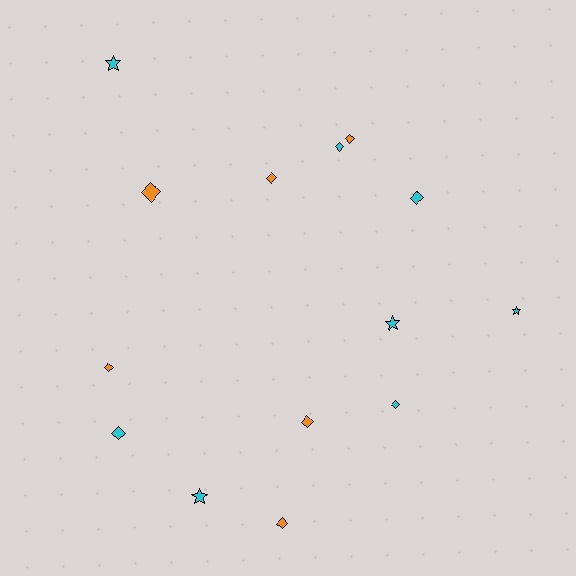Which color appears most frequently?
Cyan, with 8 objects.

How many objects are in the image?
There are 14 objects.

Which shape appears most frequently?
Diamond, with 10 objects.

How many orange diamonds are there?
There are 6 orange diamonds.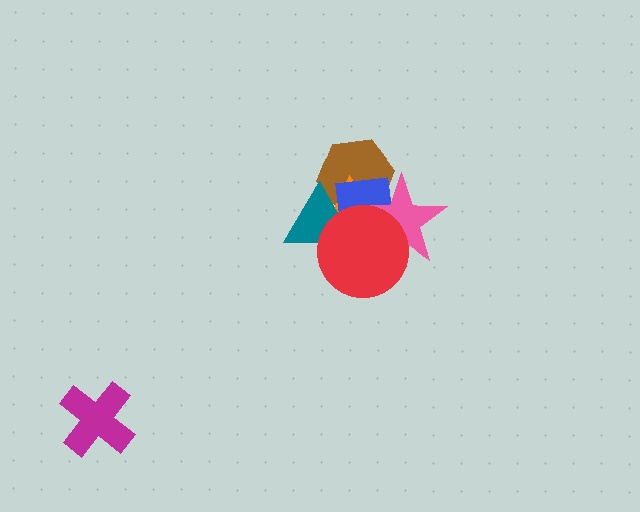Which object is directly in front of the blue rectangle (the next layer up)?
The teal triangle is directly in front of the blue rectangle.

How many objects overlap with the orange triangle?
5 objects overlap with the orange triangle.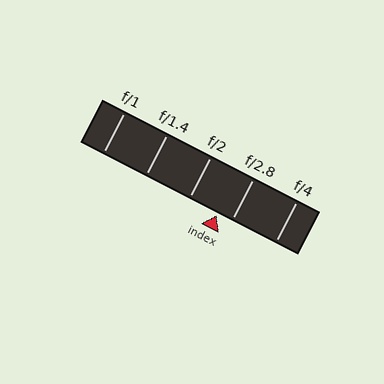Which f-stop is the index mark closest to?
The index mark is closest to f/2.8.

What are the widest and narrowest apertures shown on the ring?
The widest aperture shown is f/1 and the narrowest is f/4.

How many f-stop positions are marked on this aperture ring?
There are 5 f-stop positions marked.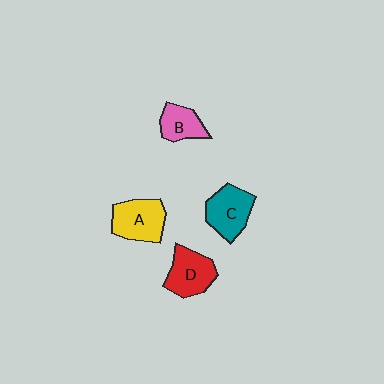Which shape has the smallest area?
Shape B (pink).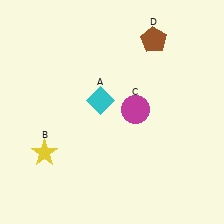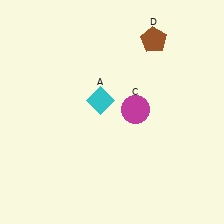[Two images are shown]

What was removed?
The yellow star (B) was removed in Image 2.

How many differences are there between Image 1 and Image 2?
There is 1 difference between the two images.